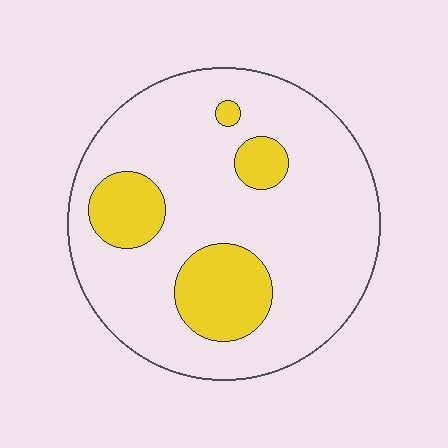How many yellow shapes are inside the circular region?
4.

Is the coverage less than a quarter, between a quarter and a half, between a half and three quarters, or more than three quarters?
Less than a quarter.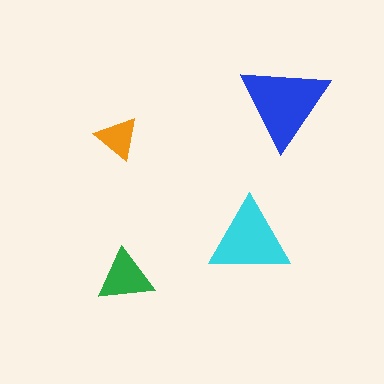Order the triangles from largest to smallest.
the blue one, the cyan one, the green one, the orange one.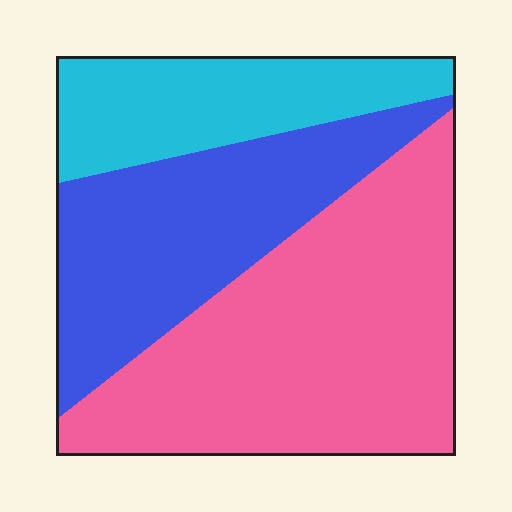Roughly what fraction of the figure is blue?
Blue takes up between a quarter and a half of the figure.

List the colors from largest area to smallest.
From largest to smallest: pink, blue, cyan.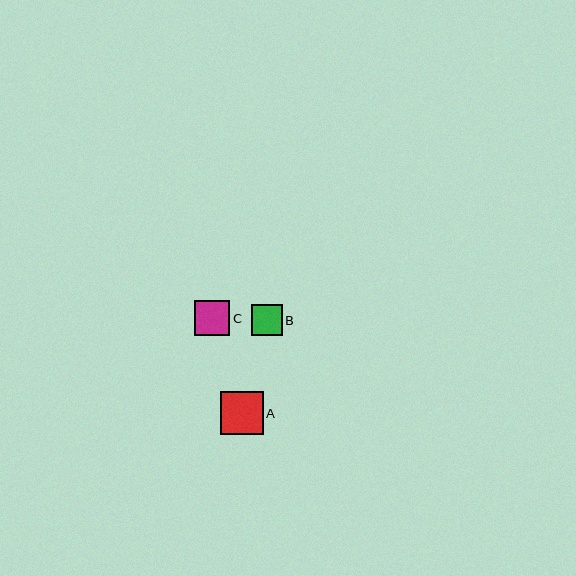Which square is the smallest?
Square B is the smallest with a size of approximately 31 pixels.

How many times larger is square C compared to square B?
Square C is approximately 1.1 times the size of square B.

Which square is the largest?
Square A is the largest with a size of approximately 43 pixels.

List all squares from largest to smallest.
From largest to smallest: A, C, B.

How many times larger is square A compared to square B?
Square A is approximately 1.4 times the size of square B.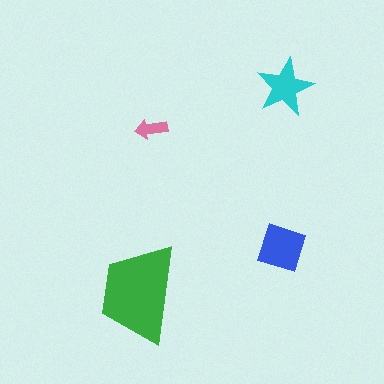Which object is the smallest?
The pink arrow.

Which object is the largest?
The green trapezoid.